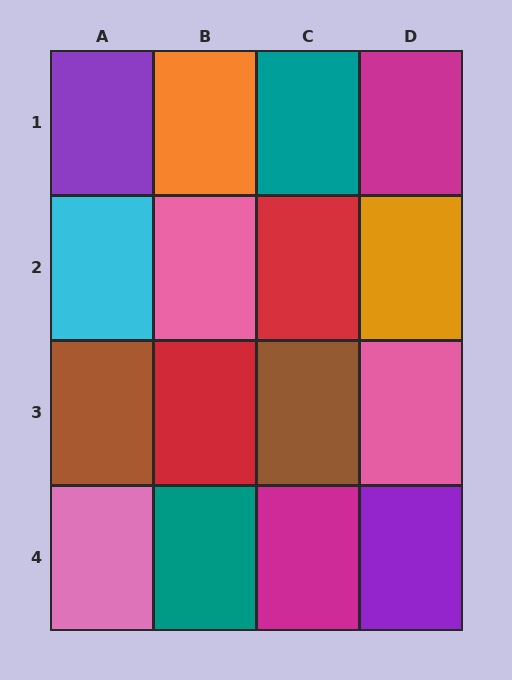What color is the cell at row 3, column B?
Red.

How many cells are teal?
2 cells are teal.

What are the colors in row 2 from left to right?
Cyan, pink, red, orange.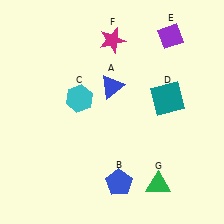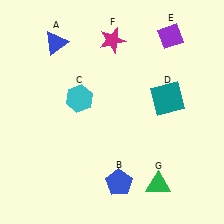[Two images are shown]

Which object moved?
The blue triangle (A) moved left.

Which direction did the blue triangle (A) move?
The blue triangle (A) moved left.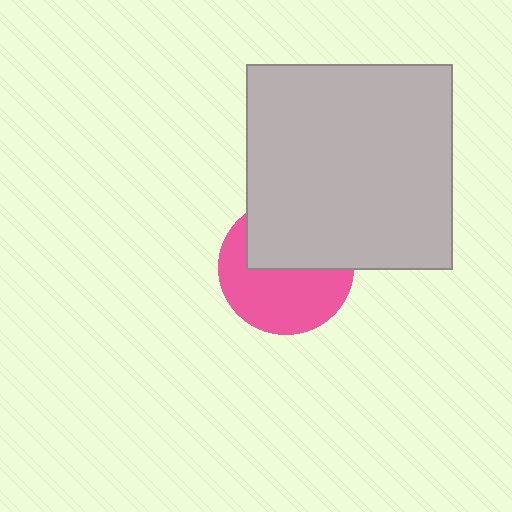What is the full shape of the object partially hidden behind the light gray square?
The partially hidden object is a pink circle.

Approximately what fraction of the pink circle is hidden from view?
Roughly 44% of the pink circle is hidden behind the light gray square.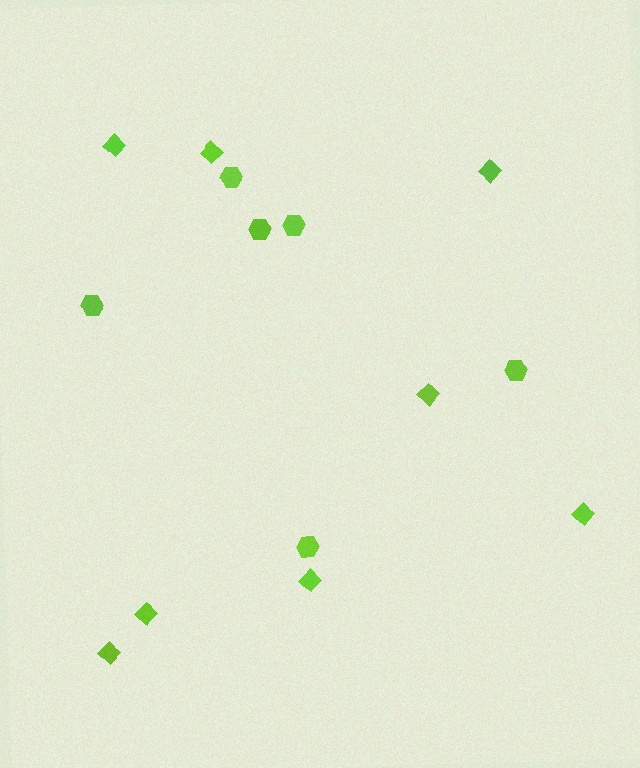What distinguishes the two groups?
There are 2 groups: one group of hexagons (6) and one group of diamonds (8).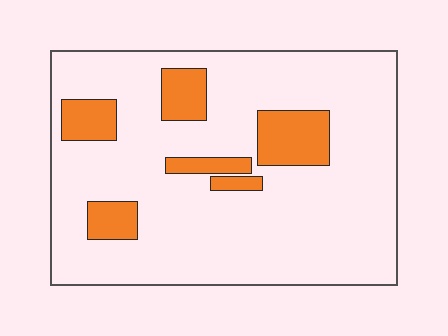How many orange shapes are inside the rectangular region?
6.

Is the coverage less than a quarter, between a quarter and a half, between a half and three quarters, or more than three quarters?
Less than a quarter.